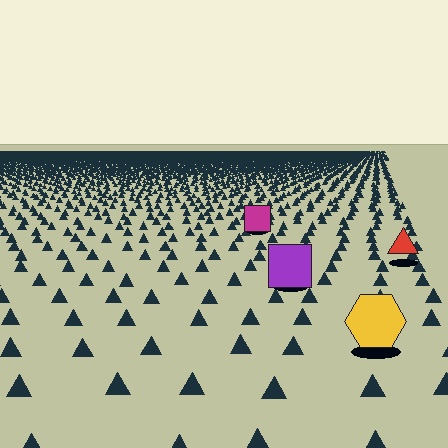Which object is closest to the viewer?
The yellow hexagon is closest. The texture marks near it are larger and more spread out.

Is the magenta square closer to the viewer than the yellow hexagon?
No. The yellow hexagon is closer — you can tell from the texture gradient: the ground texture is coarser near it.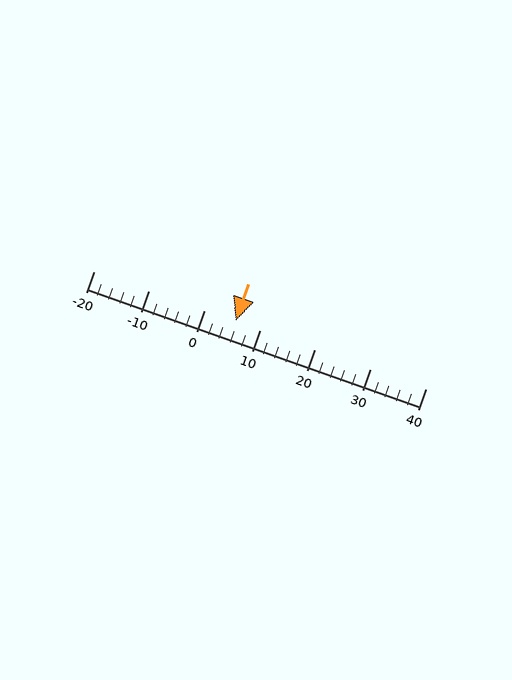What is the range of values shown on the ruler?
The ruler shows values from -20 to 40.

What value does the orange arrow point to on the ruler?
The orange arrow points to approximately 6.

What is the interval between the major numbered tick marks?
The major tick marks are spaced 10 units apart.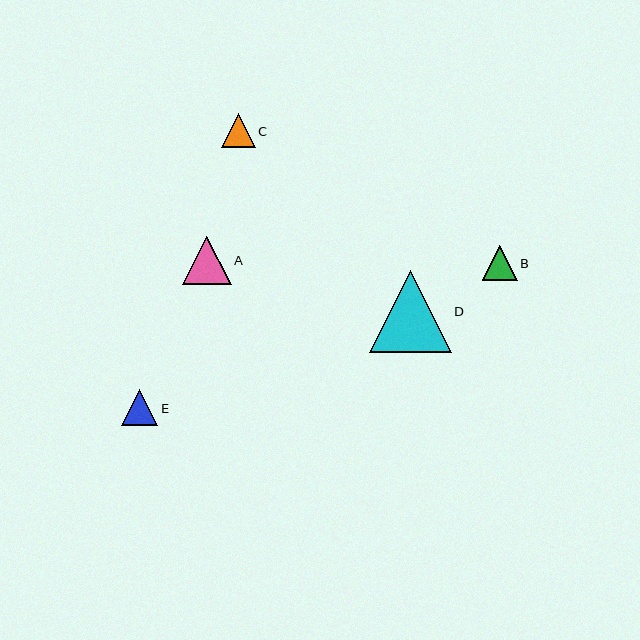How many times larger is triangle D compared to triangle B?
Triangle D is approximately 2.3 times the size of triangle B.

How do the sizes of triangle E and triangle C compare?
Triangle E and triangle C are approximately the same size.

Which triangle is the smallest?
Triangle C is the smallest with a size of approximately 34 pixels.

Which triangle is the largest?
Triangle D is the largest with a size of approximately 82 pixels.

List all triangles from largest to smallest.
From largest to smallest: D, A, E, B, C.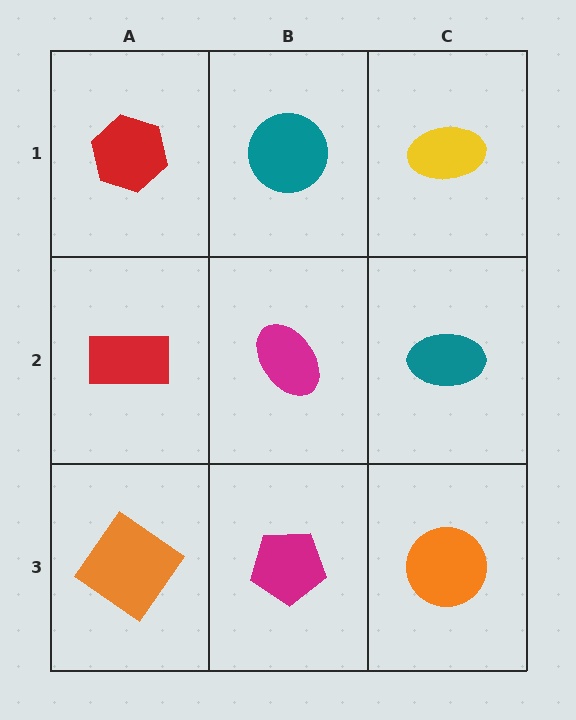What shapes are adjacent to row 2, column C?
A yellow ellipse (row 1, column C), an orange circle (row 3, column C), a magenta ellipse (row 2, column B).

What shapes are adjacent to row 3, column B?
A magenta ellipse (row 2, column B), an orange diamond (row 3, column A), an orange circle (row 3, column C).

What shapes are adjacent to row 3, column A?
A red rectangle (row 2, column A), a magenta pentagon (row 3, column B).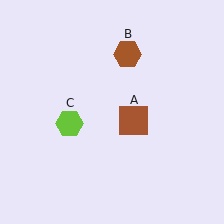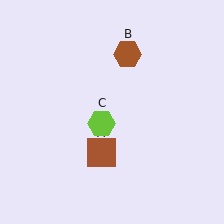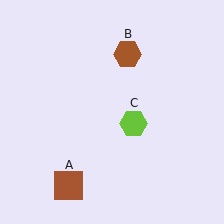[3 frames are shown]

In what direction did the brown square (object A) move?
The brown square (object A) moved down and to the left.